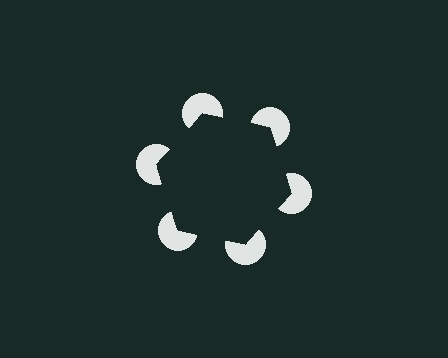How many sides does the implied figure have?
6 sides.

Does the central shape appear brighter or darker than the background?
It typically appears slightly darker than the background, even though no actual brightness change is drawn.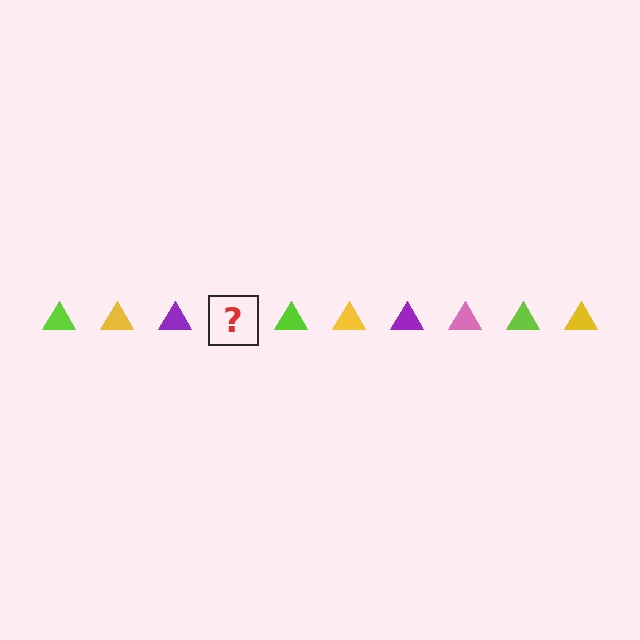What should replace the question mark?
The question mark should be replaced with a pink triangle.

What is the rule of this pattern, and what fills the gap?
The rule is that the pattern cycles through lime, yellow, purple, pink triangles. The gap should be filled with a pink triangle.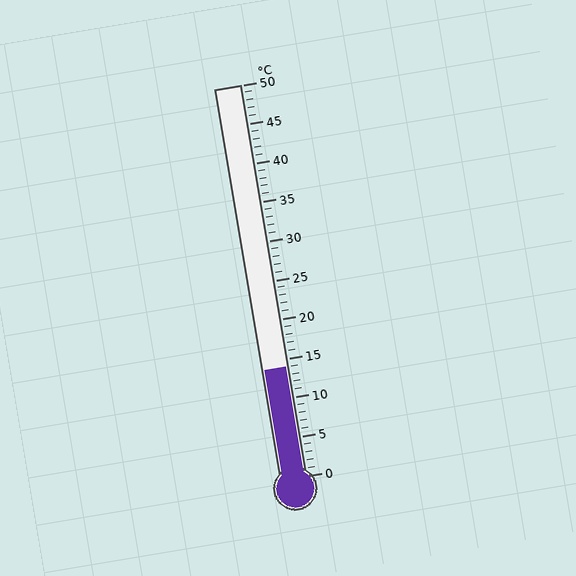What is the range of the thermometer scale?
The thermometer scale ranges from 0°C to 50°C.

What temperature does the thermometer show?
The thermometer shows approximately 14°C.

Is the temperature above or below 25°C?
The temperature is below 25°C.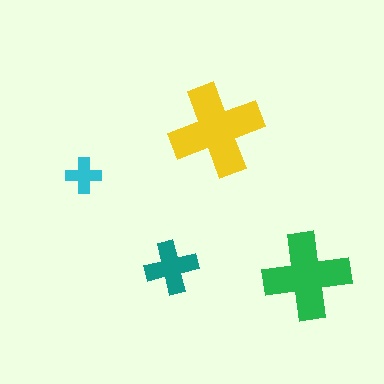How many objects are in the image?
There are 4 objects in the image.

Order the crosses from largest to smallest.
the yellow one, the green one, the teal one, the cyan one.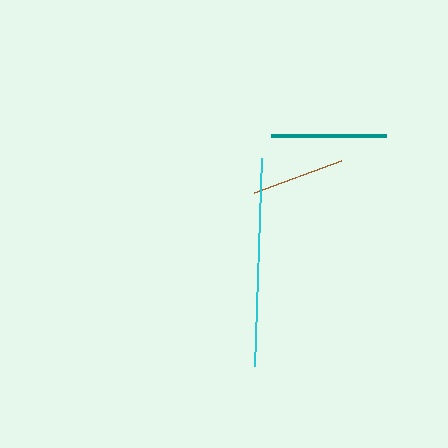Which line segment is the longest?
The cyan line is the longest at approximately 208 pixels.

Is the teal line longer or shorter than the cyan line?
The cyan line is longer than the teal line.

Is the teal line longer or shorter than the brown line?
The teal line is longer than the brown line.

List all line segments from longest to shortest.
From longest to shortest: cyan, teal, brown.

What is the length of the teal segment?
The teal segment is approximately 115 pixels long.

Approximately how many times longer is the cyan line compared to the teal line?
The cyan line is approximately 1.8 times the length of the teal line.